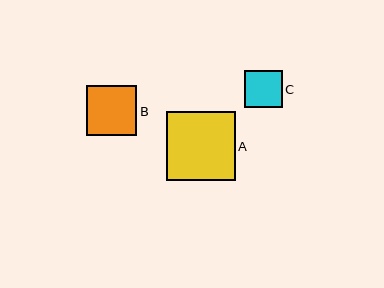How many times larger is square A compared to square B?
Square A is approximately 1.4 times the size of square B.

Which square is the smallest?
Square C is the smallest with a size of approximately 38 pixels.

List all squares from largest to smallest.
From largest to smallest: A, B, C.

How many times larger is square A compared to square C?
Square A is approximately 1.8 times the size of square C.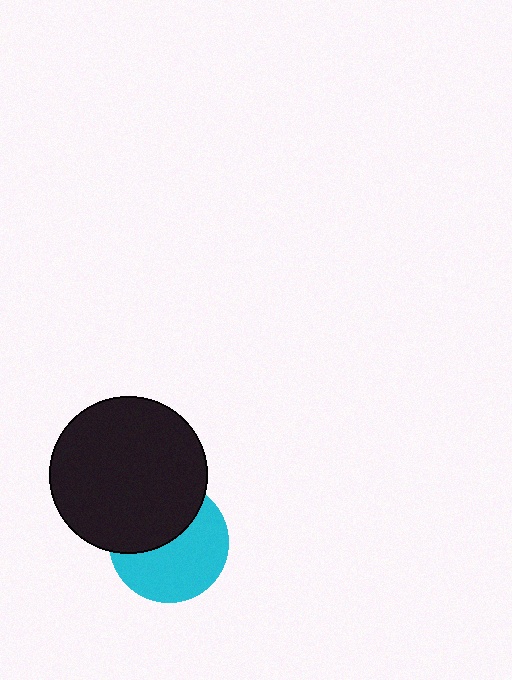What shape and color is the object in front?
The object in front is a black circle.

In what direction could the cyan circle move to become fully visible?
The cyan circle could move down. That would shift it out from behind the black circle entirely.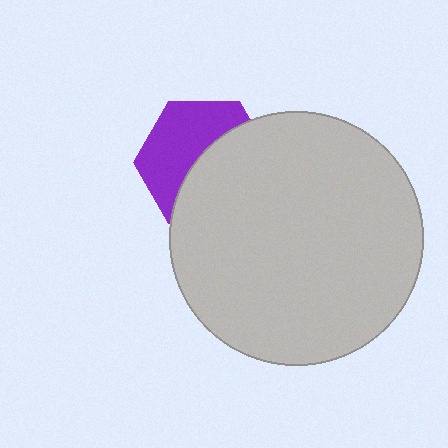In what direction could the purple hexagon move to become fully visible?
The purple hexagon could move toward the upper-left. That would shift it out from behind the light gray circle entirely.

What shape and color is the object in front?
The object in front is a light gray circle.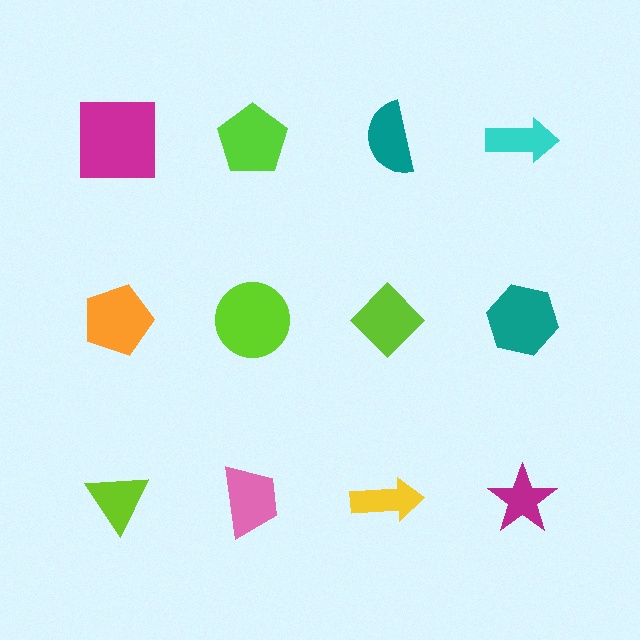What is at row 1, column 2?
A lime pentagon.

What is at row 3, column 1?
A lime triangle.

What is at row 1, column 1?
A magenta square.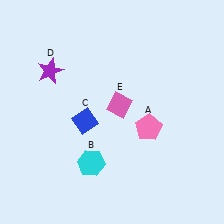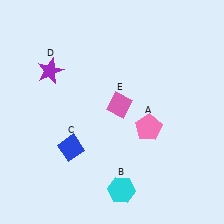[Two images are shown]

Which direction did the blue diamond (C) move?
The blue diamond (C) moved down.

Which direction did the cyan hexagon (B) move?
The cyan hexagon (B) moved right.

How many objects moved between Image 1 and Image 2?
2 objects moved between the two images.